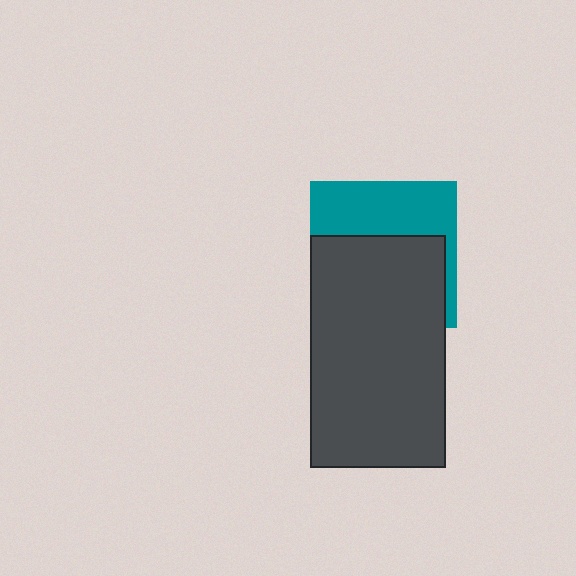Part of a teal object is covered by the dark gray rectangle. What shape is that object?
It is a square.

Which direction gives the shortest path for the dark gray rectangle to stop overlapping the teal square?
Moving down gives the shortest separation.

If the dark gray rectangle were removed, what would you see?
You would see the complete teal square.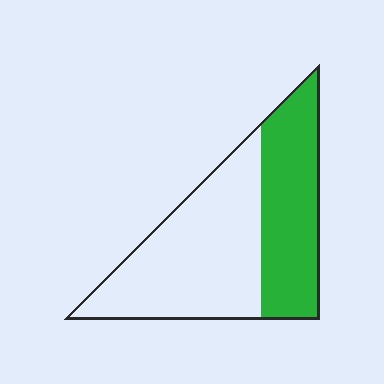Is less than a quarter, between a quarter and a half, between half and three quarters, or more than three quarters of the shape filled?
Between a quarter and a half.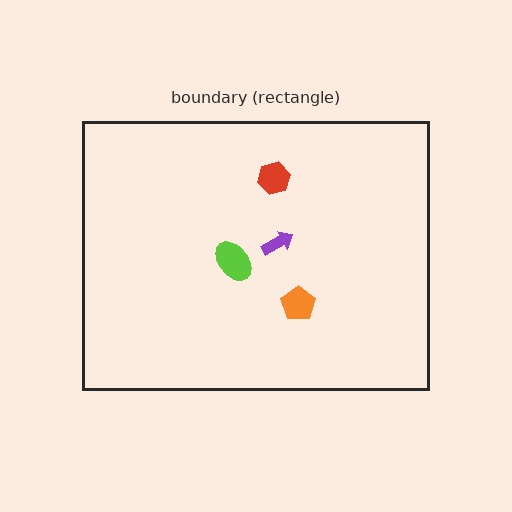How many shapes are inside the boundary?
4 inside, 0 outside.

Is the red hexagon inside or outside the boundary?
Inside.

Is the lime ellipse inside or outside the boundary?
Inside.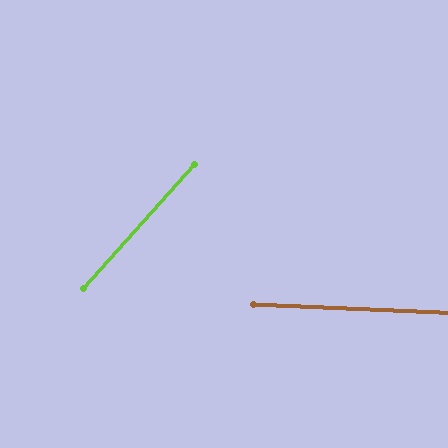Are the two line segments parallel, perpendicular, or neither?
Neither parallel nor perpendicular — they differ by about 51°.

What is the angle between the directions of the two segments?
Approximately 51 degrees.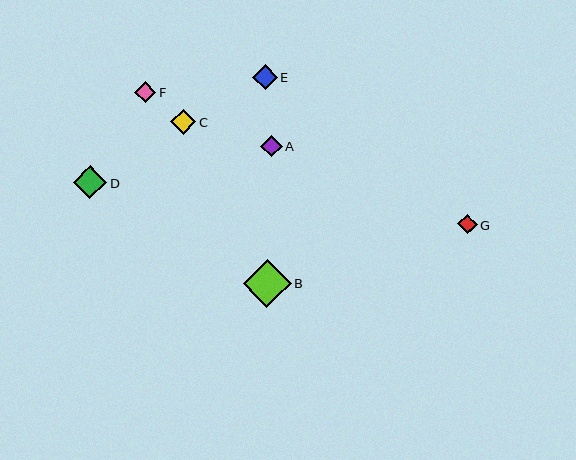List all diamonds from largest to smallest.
From largest to smallest: B, D, C, E, A, F, G.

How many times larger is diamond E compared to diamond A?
Diamond E is approximately 1.1 times the size of diamond A.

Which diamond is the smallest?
Diamond G is the smallest with a size of approximately 19 pixels.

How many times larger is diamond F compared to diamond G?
Diamond F is approximately 1.1 times the size of diamond G.